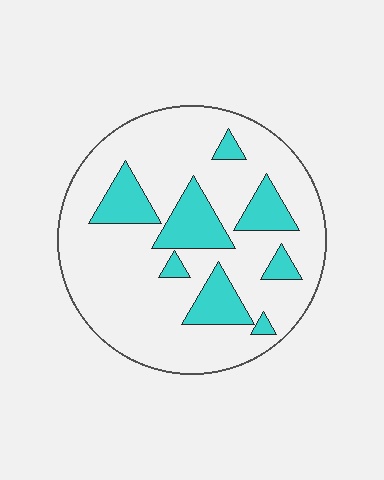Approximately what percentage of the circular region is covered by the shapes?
Approximately 20%.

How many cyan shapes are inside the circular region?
8.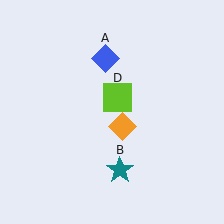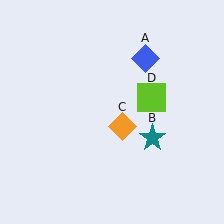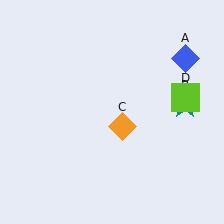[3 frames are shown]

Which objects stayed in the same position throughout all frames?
Orange diamond (object C) remained stationary.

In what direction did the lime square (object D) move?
The lime square (object D) moved right.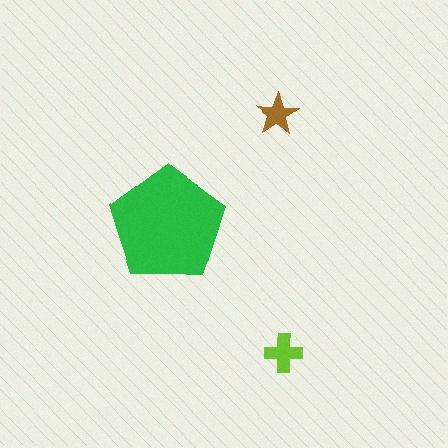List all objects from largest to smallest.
The green pentagon, the lime cross, the brown star.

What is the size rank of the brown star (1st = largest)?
3rd.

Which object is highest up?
The brown star is topmost.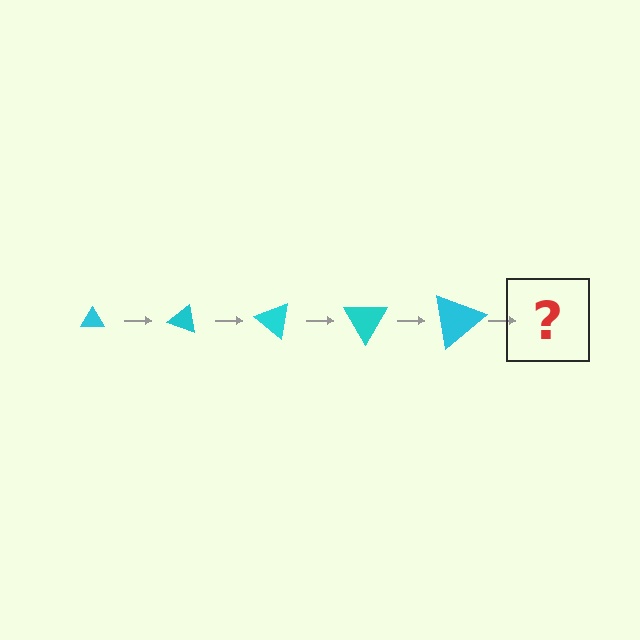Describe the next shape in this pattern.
It should be a triangle, larger than the previous one and rotated 100 degrees from the start.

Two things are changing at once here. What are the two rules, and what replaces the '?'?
The two rules are that the triangle grows larger each step and it rotates 20 degrees each step. The '?' should be a triangle, larger than the previous one and rotated 100 degrees from the start.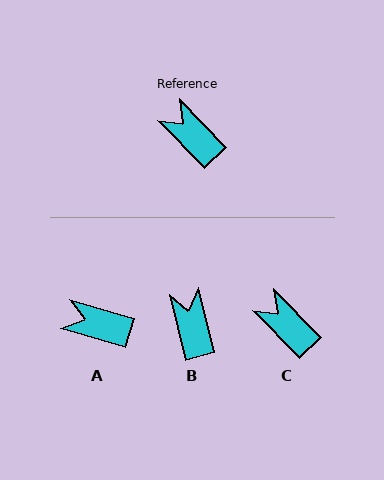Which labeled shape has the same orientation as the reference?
C.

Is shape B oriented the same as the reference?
No, it is off by about 31 degrees.